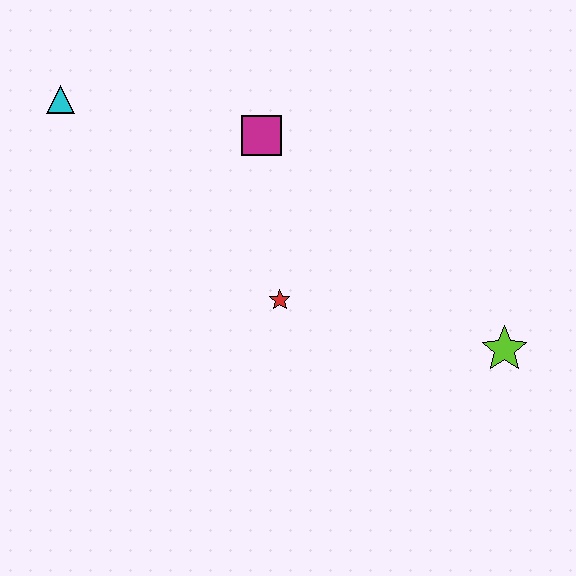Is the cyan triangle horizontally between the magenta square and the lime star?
No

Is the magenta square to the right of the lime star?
No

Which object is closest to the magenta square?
The red star is closest to the magenta square.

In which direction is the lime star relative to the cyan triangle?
The lime star is to the right of the cyan triangle.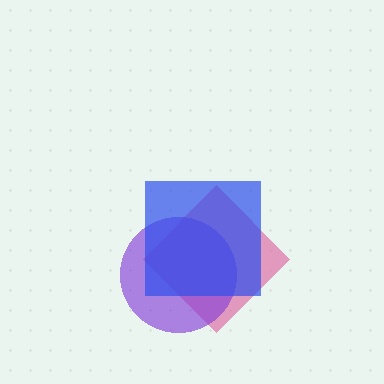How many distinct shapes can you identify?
There are 3 distinct shapes: a pink diamond, a purple circle, a blue square.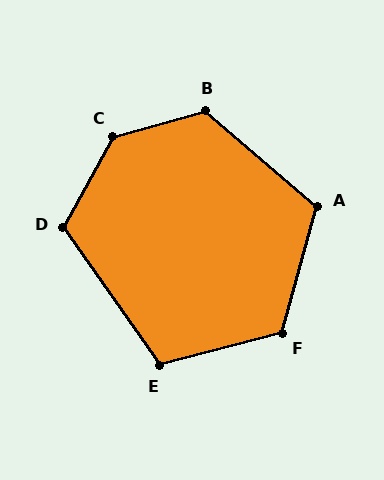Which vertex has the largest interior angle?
C, at approximately 135 degrees.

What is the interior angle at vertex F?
Approximately 120 degrees (obtuse).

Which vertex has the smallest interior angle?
E, at approximately 110 degrees.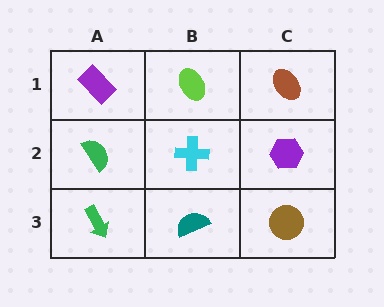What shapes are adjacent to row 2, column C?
A brown ellipse (row 1, column C), a brown circle (row 3, column C), a cyan cross (row 2, column B).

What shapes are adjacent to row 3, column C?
A purple hexagon (row 2, column C), a teal semicircle (row 3, column B).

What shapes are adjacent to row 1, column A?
A green semicircle (row 2, column A), a lime ellipse (row 1, column B).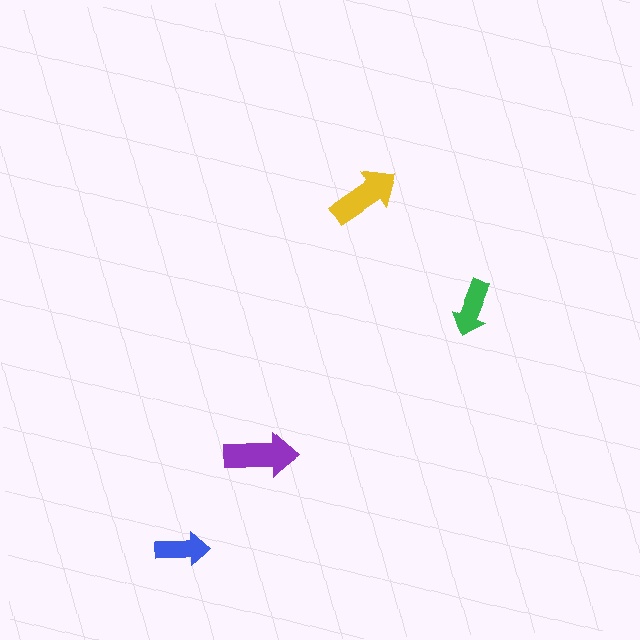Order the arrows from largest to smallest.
the purple one, the yellow one, the green one, the blue one.